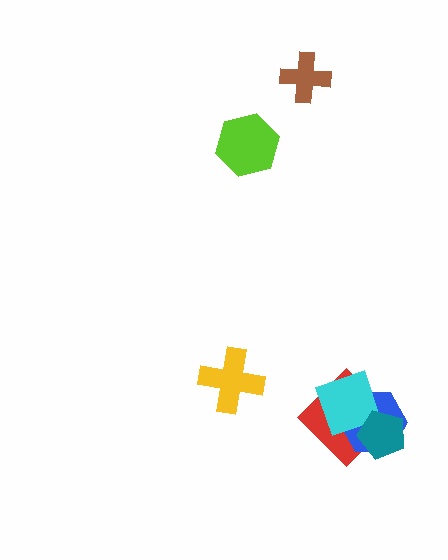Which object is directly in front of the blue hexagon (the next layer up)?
The cyan diamond is directly in front of the blue hexagon.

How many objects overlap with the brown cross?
0 objects overlap with the brown cross.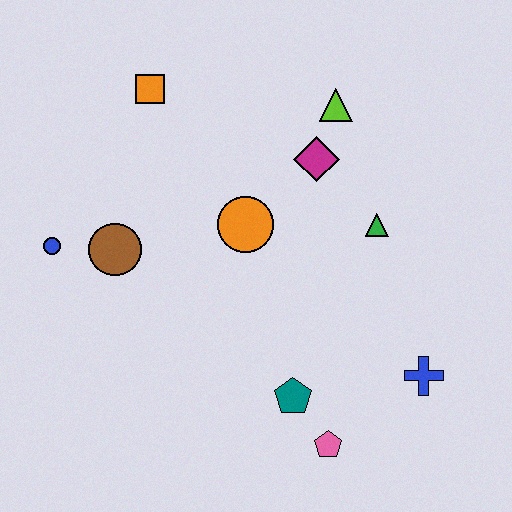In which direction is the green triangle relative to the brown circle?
The green triangle is to the right of the brown circle.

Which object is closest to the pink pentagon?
The teal pentagon is closest to the pink pentagon.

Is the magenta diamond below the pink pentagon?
No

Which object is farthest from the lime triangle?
The pink pentagon is farthest from the lime triangle.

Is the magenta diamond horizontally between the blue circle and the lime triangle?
Yes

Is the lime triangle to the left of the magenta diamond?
No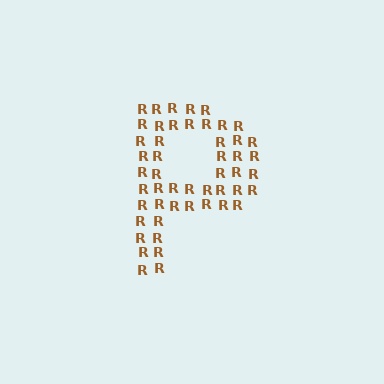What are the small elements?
The small elements are letter R's.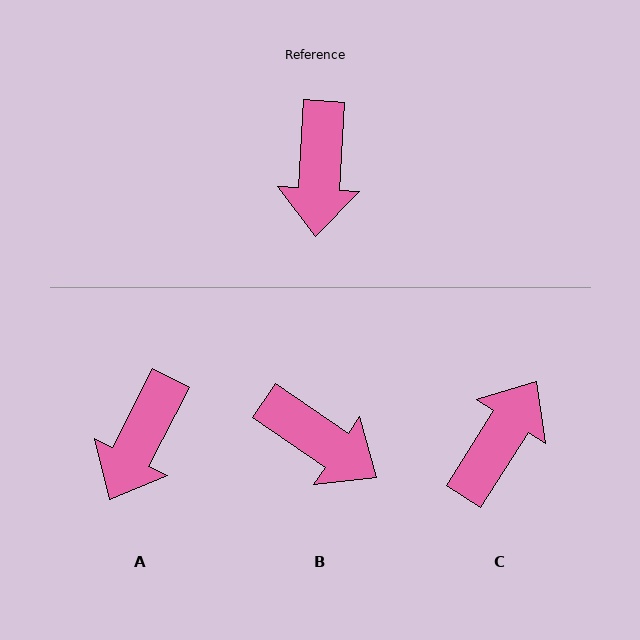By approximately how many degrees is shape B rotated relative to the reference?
Approximately 59 degrees counter-clockwise.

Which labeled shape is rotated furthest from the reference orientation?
C, about 151 degrees away.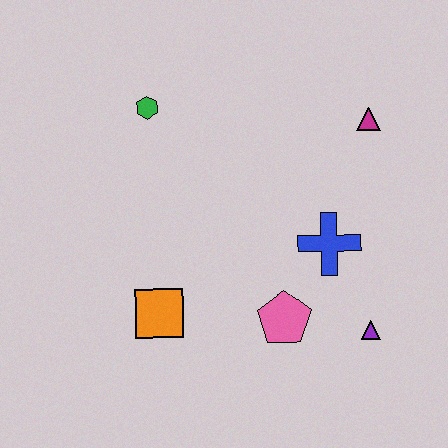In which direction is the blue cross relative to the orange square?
The blue cross is to the right of the orange square.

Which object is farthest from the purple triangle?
The green hexagon is farthest from the purple triangle.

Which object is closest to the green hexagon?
The orange square is closest to the green hexagon.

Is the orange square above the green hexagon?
No